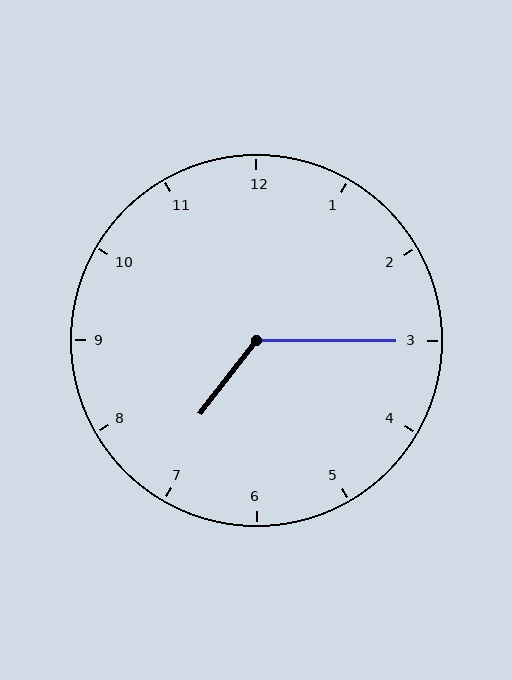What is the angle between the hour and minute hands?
Approximately 128 degrees.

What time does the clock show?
7:15.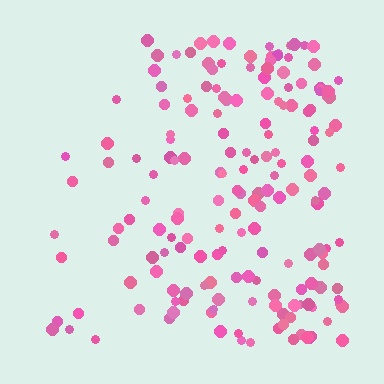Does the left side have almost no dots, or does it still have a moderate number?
Still a moderate number, just noticeably fewer than the right.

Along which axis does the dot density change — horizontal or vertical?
Horizontal.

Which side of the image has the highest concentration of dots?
The right.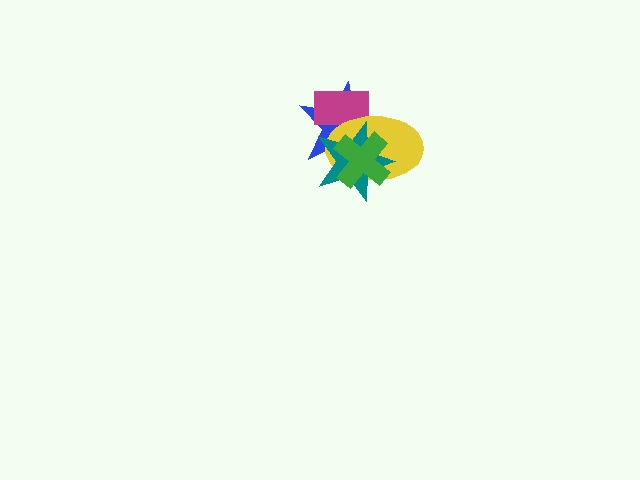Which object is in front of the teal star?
The green cross is in front of the teal star.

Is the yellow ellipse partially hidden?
Yes, it is partially covered by another shape.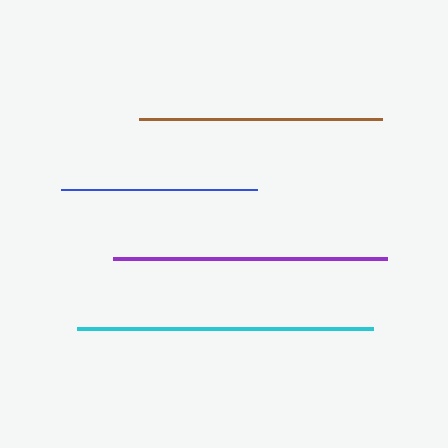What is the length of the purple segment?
The purple segment is approximately 274 pixels long.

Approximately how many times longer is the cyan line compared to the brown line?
The cyan line is approximately 1.2 times the length of the brown line.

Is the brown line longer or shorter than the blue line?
The brown line is longer than the blue line.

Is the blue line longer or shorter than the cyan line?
The cyan line is longer than the blue line.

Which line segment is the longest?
The cyan line is the longest at approximately 295 pixels.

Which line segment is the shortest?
The blue line is the shortest at approximately 196 pixels.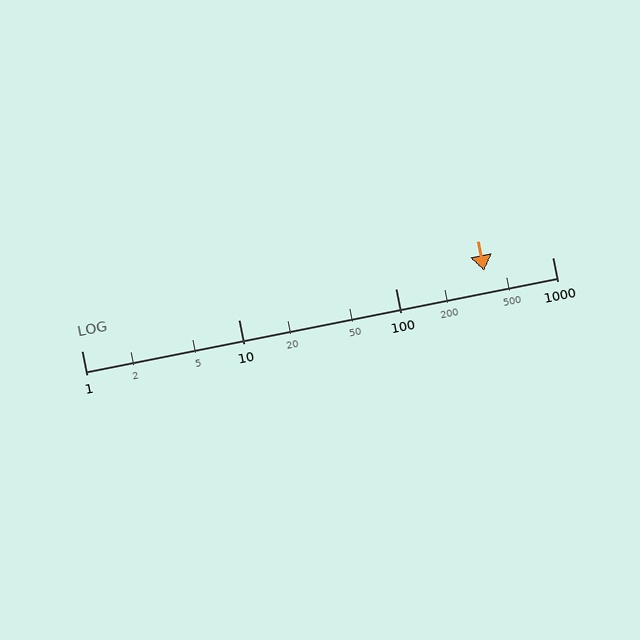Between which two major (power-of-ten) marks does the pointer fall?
The pointer is between 100 and 1000.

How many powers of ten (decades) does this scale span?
The scale spans 3 decades, from 1 to 1000.